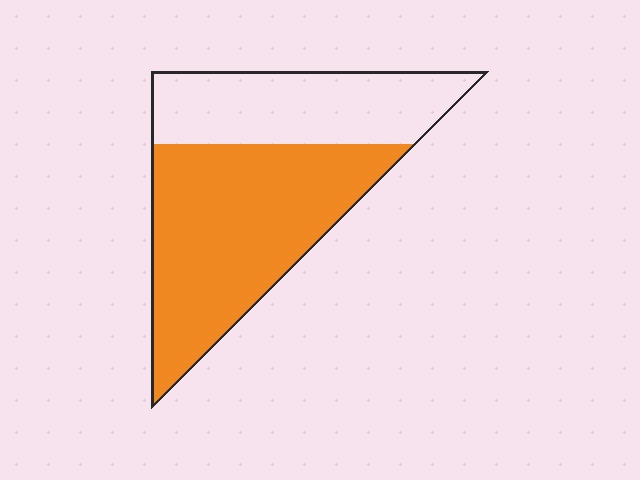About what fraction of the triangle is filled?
About five eighths (5/8).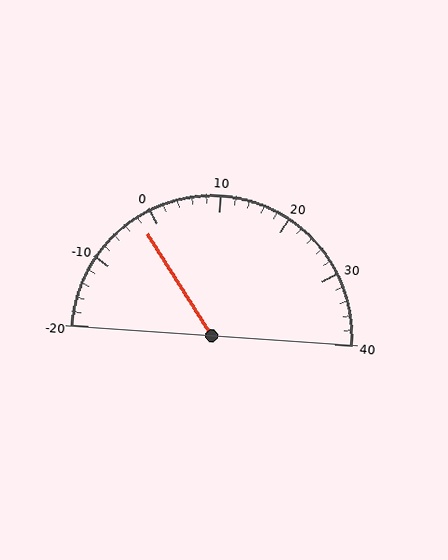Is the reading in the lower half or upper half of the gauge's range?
The reading is in the lower half of the range (-20 to 40).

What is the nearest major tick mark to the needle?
The nearest major tick mark is 0.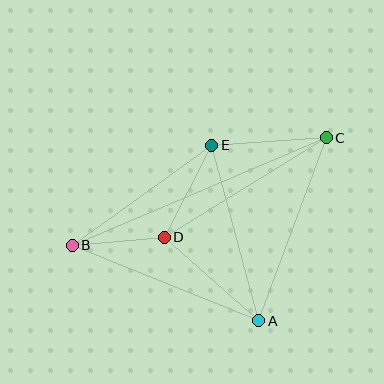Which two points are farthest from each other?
Points B and C are farthest from each other.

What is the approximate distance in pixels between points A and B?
The distance between A and B is approximately 201 pixels.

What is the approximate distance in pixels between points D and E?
The distance between D and E is approximately 103 pixels.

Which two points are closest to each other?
Points B and D are closest to each other.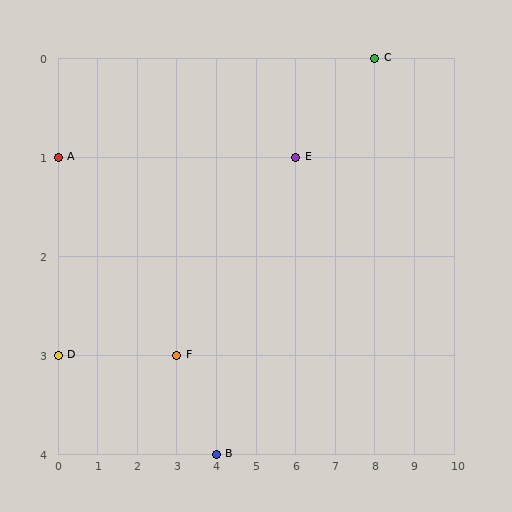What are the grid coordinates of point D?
Point D is at grid coordinates (0, 3).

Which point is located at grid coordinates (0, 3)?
Point D is at (0, 3).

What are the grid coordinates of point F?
Point F is at grid coordinates (3, 3).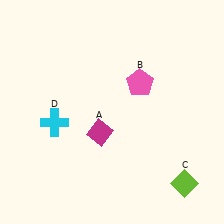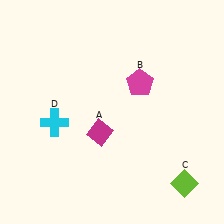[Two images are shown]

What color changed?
The pentagon (B) changed from pink in Image 1 to magenta in Image 2.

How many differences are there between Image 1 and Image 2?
There is 1 difference between the two images.